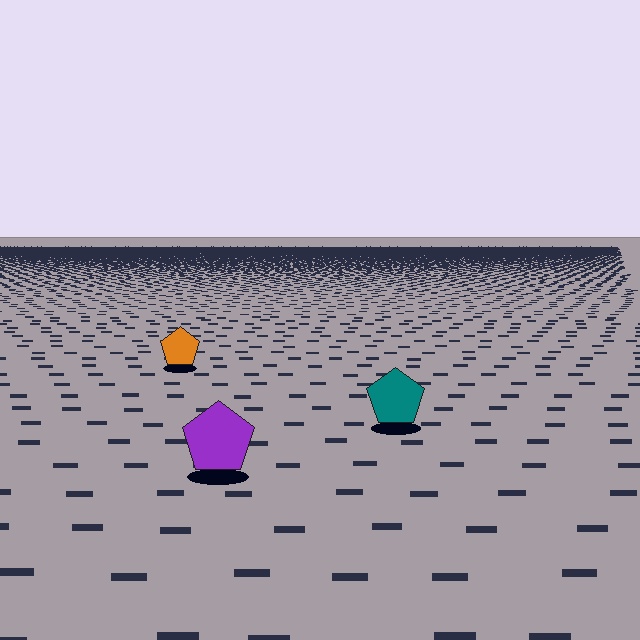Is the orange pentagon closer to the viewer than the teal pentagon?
No. The teal pentagon is closer — you can tell from the texture gradient: the ground texture is coarser near it.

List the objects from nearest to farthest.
From nearest to farthest: the purple pentagon, the teal pentagon, the orange pentagon.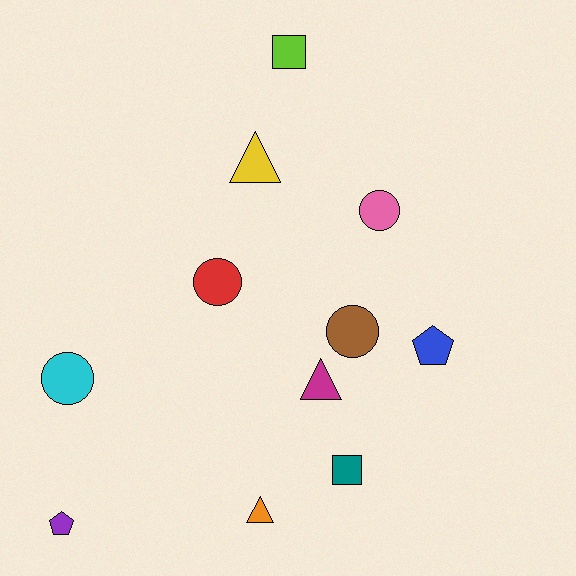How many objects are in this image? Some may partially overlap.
There are 11 objects.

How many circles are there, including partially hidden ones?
There are 4 circles.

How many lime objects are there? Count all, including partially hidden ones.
There is 1 lime object.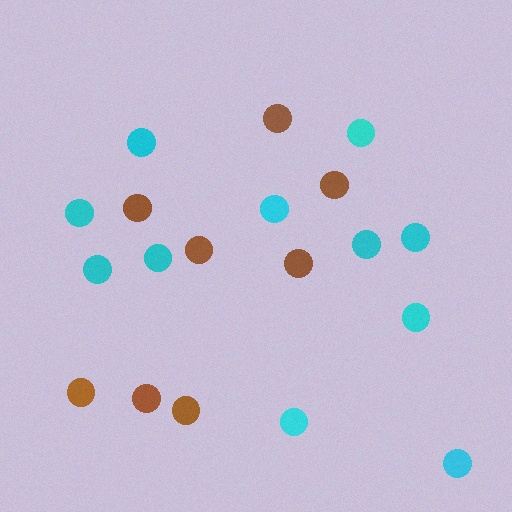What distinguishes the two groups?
There are 2 groups: one group of cyan circles (11) and one group of brown circles (8).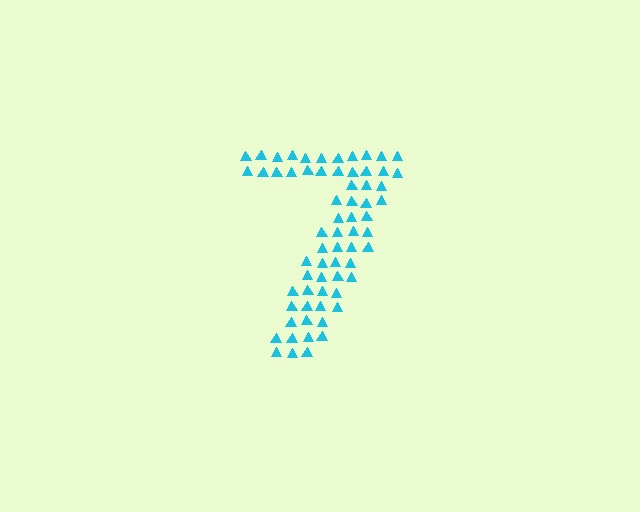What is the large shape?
The large shape is the digit 7.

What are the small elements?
The small elements are triangles.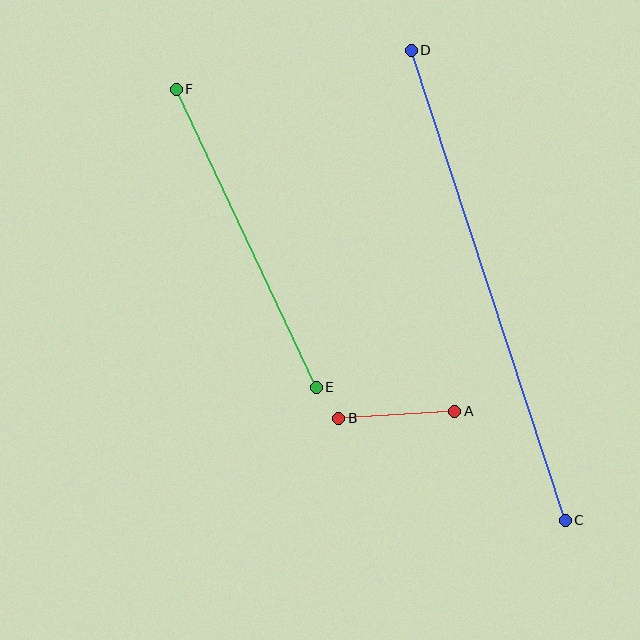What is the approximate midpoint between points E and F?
The midpoint is at approximately (246, 238) pixels.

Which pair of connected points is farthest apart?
Points C and D are farthest apart.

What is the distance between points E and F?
The distance is approximately 329 pixels.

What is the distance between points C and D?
The distance is approximately 495 pixels.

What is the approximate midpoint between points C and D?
The midpoint is at approximately (488, 285) pixels.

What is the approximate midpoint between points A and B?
The midpoint is at approximately (397, 415) pixels.